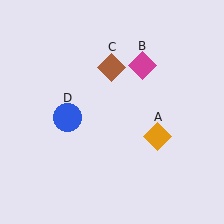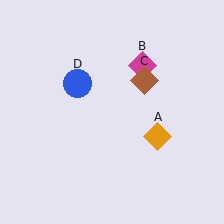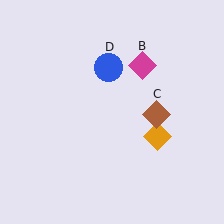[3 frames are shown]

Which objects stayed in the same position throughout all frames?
Orange diamond (object A) and magenta diamond (object B) remained stationary.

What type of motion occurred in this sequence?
The brown diamond (object C), blue circle (object D) rotated clockwise around the center of the scene.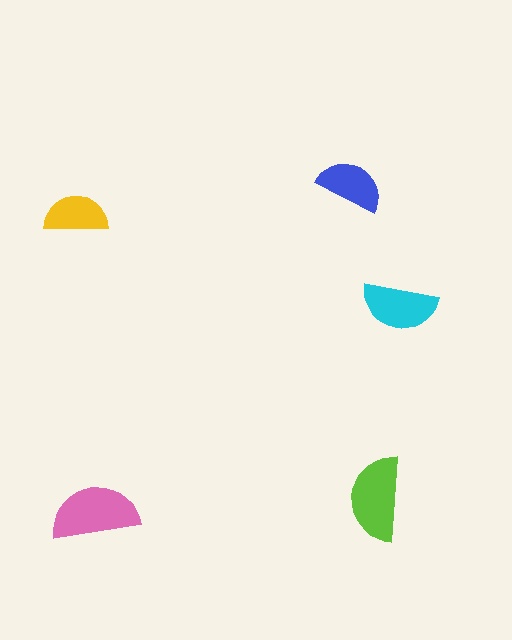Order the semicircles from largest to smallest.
the pink one, the lime one, the cyan one, the blue one, the yellow one.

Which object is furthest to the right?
The cyan semicircle is rightmost.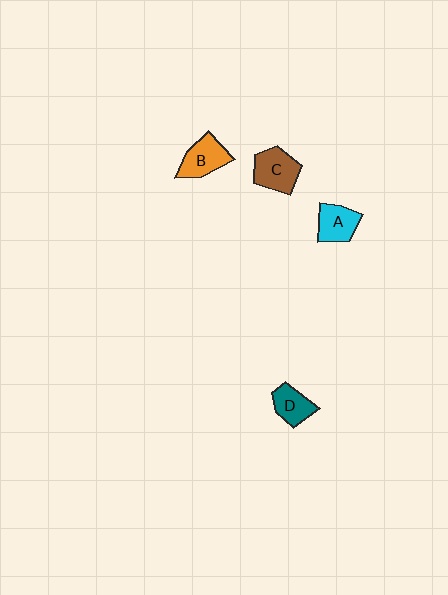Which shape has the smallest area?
Shape D (teal).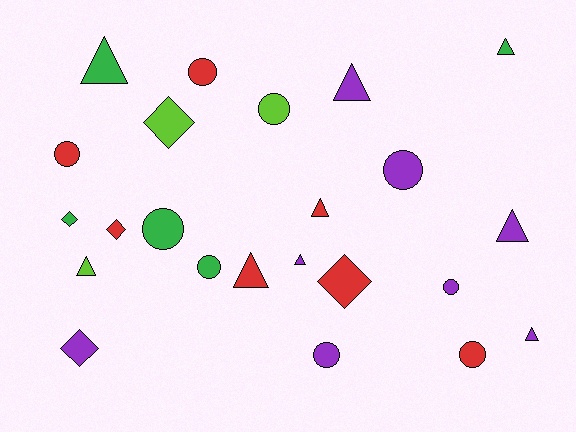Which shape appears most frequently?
Triangle, with 9 objects.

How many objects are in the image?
There are 23 objects.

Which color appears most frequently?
Purple, with 8 objects.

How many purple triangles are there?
There are 4 purple triangles.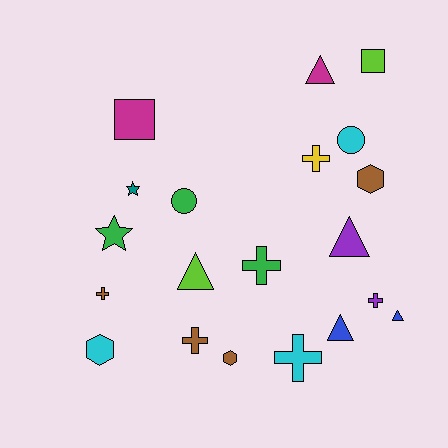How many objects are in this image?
There are 20 objects.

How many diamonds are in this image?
There are no diamonds.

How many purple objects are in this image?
There are 2 purple objects.